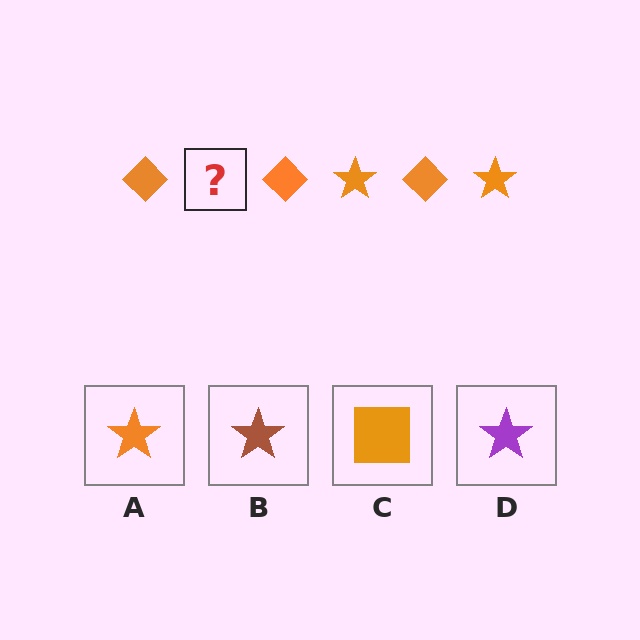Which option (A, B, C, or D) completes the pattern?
A.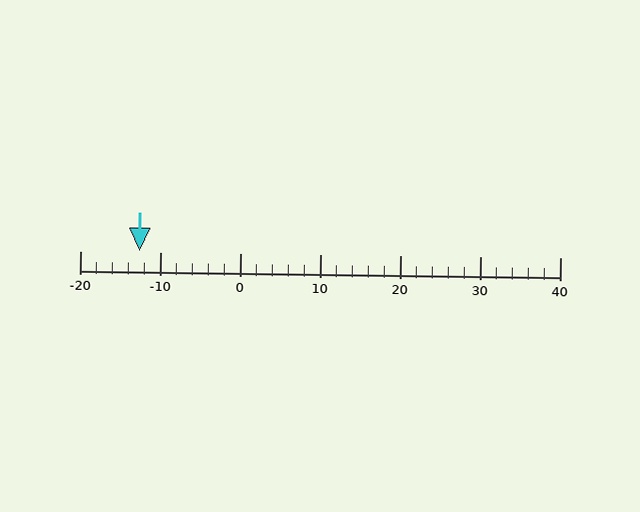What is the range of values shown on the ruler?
The ruler shows values from -20 to 40.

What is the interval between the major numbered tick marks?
The major tick marks are spaced 10 units apart.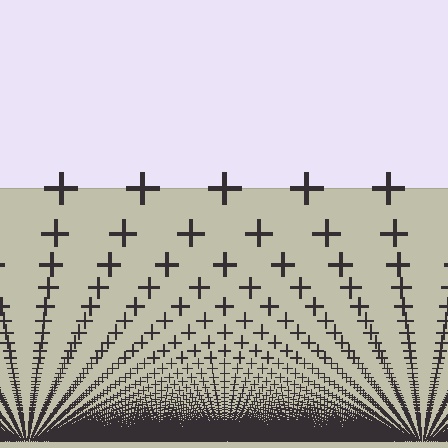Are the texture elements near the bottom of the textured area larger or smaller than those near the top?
Smaller. The gradient is inverted — elements near the bottom are smaller and denser.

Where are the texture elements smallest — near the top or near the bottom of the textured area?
Near the bottom.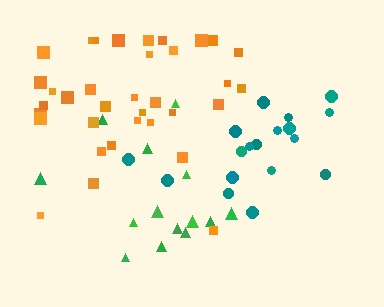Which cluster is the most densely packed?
Orange.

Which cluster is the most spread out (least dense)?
Green.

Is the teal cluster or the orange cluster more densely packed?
Orange.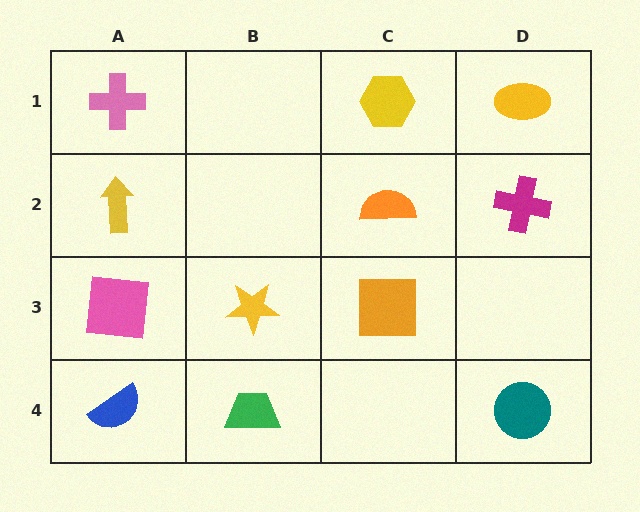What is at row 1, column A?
A pink cross.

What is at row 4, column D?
A teal circle.